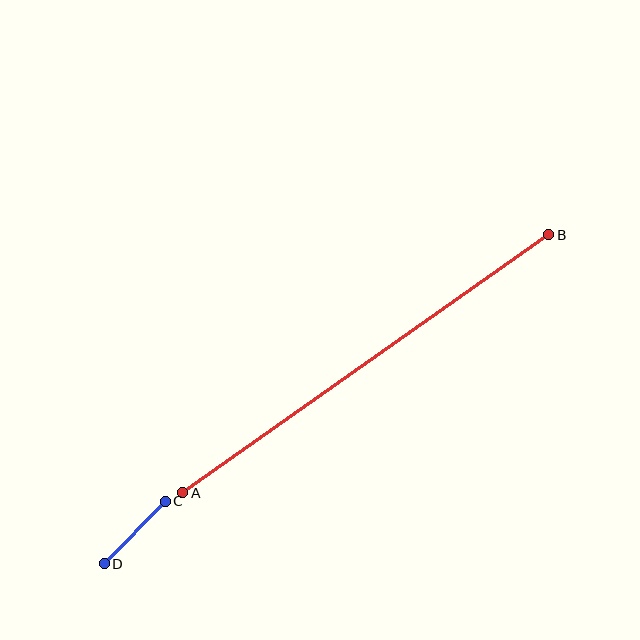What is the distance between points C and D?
The distance is approximately 87 pixels.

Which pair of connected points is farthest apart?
Points A and B are farthest apart.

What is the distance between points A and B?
The distance is approximately 448 pixels.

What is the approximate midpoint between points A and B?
The midpoint is at approximately (366, 364) pixels.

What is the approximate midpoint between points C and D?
The midpoint is at approximately (135, 533) pixels.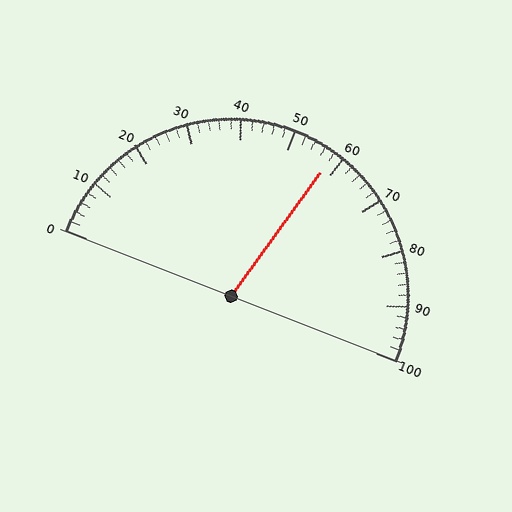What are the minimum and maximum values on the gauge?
The gauge ranges from 0 to 100.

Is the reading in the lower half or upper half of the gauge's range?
The reading is in the upper half of the range (0 to 100).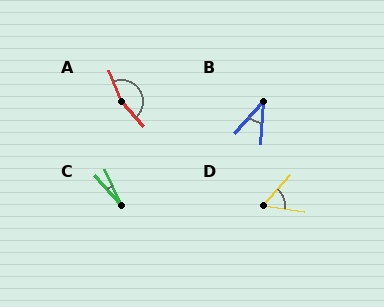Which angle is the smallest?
C, at approximately 16 degrees.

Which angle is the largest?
A, at approximately 160 degrees.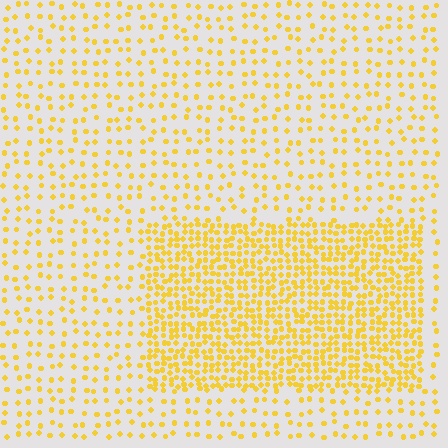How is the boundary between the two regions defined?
The boundary is defined by a change in element density (approximately 2.6x ratio). All elements are the same color, size, and shape.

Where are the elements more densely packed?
The elements are more densely packed inside the rectangle boundary.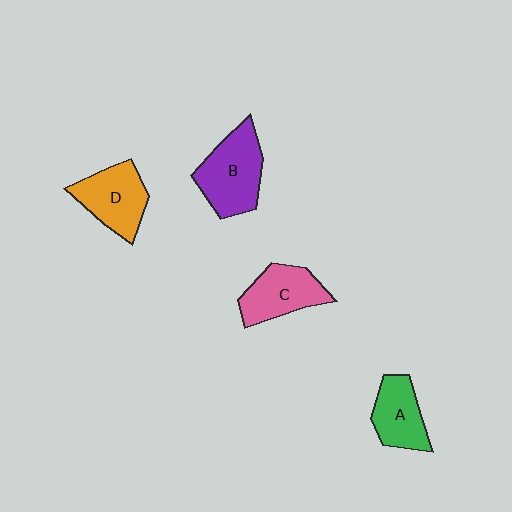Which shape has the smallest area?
Shape A (green).